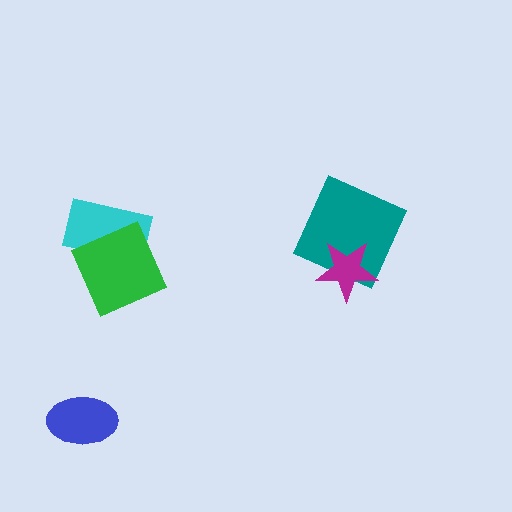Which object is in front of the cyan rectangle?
The green square is in front of the cyan rectangle.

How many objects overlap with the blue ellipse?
0 objects overlap with the blue ellipse.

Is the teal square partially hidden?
Yes, it is partially covered by another shape.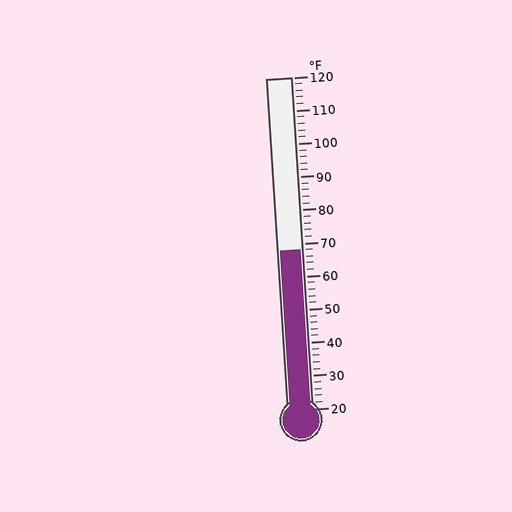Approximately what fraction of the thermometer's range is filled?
The thermometer is filled to approximately 50% of its range.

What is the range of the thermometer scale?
The thermometer scale ranges from 20°F to 120°F.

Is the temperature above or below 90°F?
The temperature is below 90°F.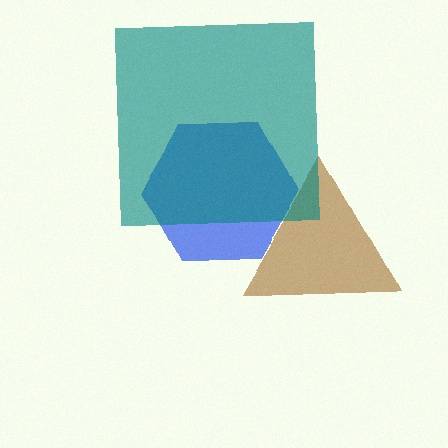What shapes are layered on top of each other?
The layered shapes are: a brown triangle, a blue hexagon, a teal square.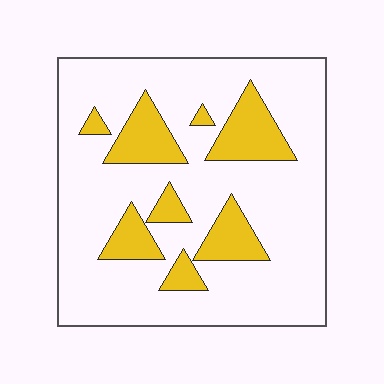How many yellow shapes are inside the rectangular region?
8.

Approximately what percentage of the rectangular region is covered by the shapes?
Approximately 20%.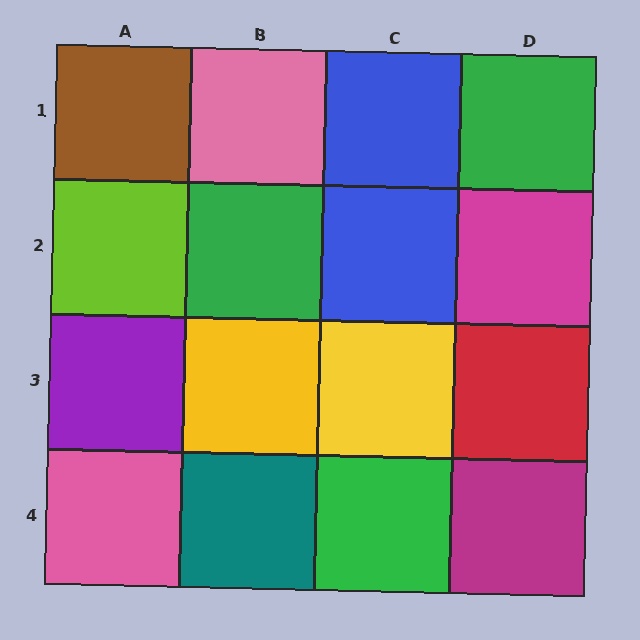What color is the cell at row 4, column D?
Magenta.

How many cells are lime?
1 cell is lime.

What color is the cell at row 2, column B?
Green.